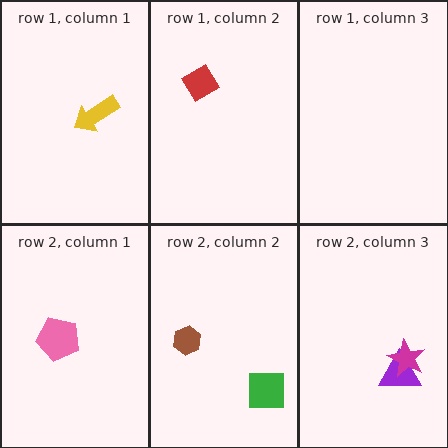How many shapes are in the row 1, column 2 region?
1.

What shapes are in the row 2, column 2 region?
The green square, the brown hexagon.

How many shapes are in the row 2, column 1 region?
1.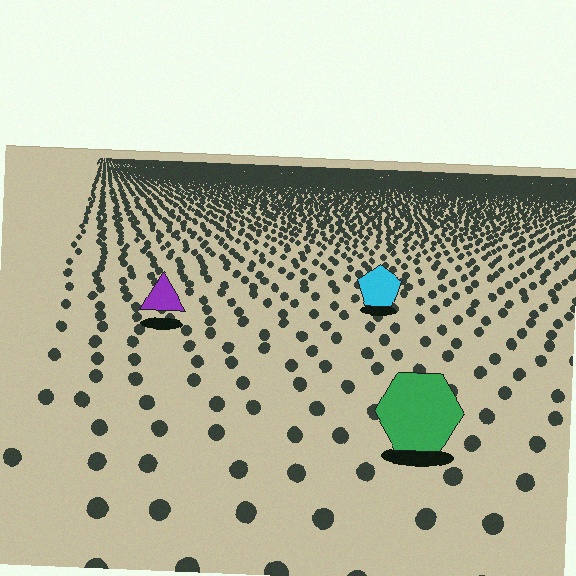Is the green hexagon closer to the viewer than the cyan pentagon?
Yes. The green hexagon is closer — you can tell from the texture gradient: the ground texture is coarser near it.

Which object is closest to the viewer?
The green hexagon is closest. The texture marks near it are larger and more spread out.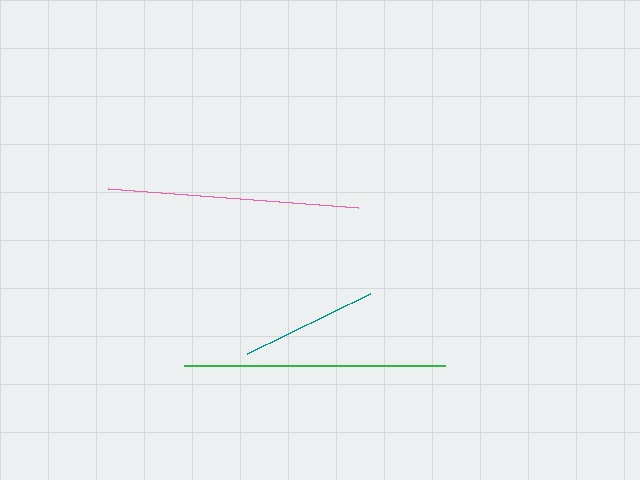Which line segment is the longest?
The green line is the longest at approximately 260 pixels.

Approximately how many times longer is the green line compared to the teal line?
The green line is approximately 1.9 times the length of the teal line.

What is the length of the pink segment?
The pink segment is approximately 250 pixels long.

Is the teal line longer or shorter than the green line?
The green line is longer than the teal line.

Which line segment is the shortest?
The teal line is the shortest at approximately 137 pixels.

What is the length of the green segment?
The green segment is approximately 260 pixels long.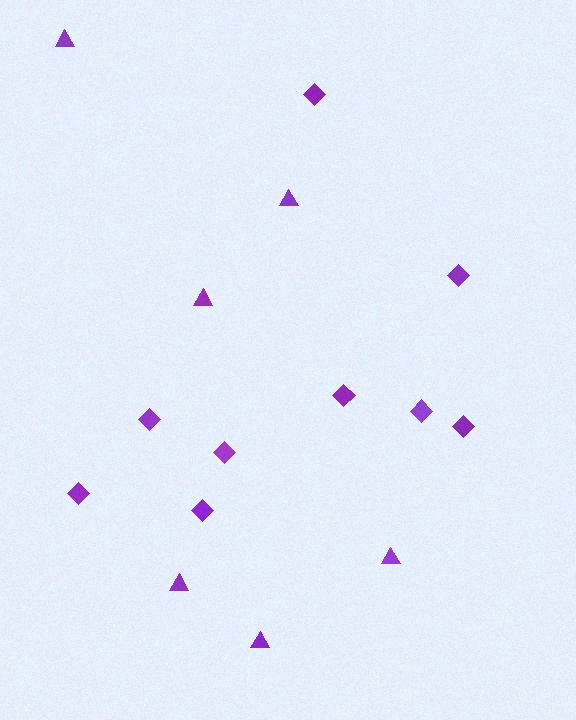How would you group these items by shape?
There are 2 groups: one group of diamonds (9) and one group of triangles (6).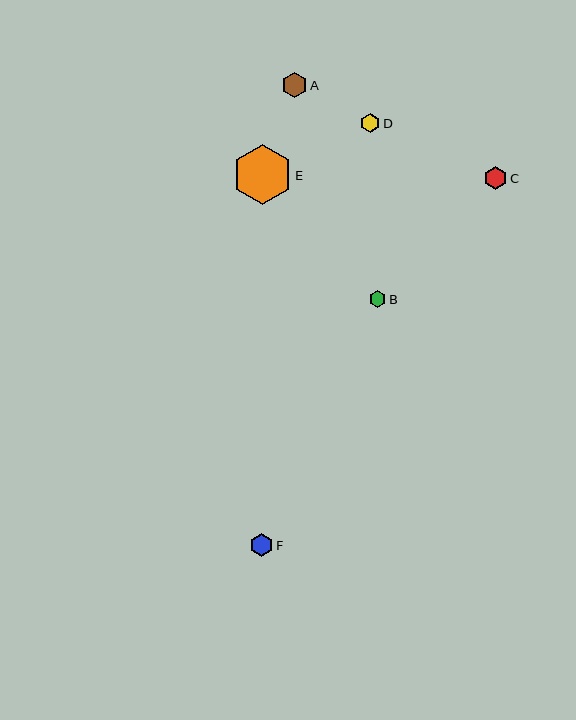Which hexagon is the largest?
Hexagon E is the largest with a size of approximately 60 pixels.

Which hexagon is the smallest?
Hexagon B is the smallest with a size of approximately 17 pixels.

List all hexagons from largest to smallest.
From largest to smallest: E, A, F, C, D, B.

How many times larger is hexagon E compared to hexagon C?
Hexagon E is approximately 2.7 times the size of hexagon C.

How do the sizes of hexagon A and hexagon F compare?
Hexagon A and hexagon F are approximately the same size.